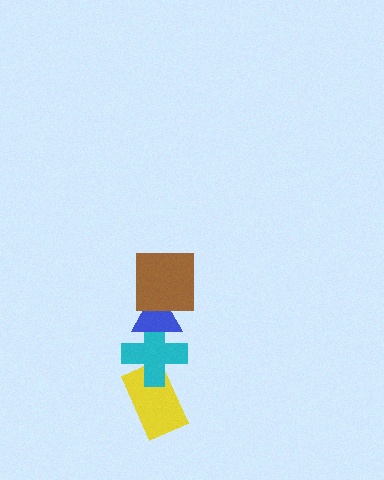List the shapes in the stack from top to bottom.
From top to bottom: the brown square, the blue triangle, the cyan cross, the yellow rectangle.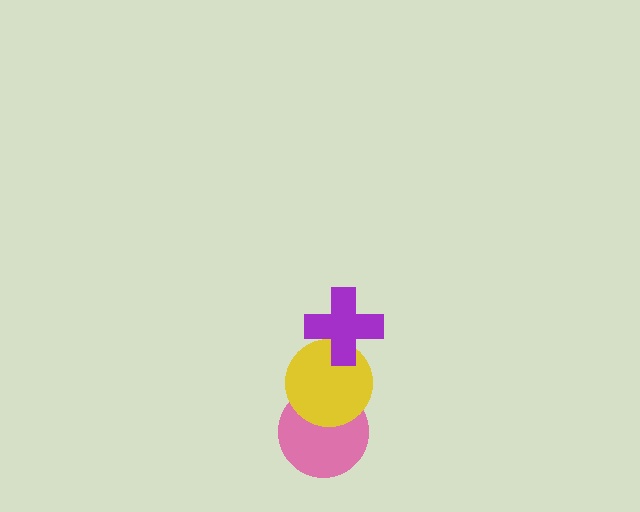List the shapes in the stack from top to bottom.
From top to bottom: the purple cross, the yellow circle, the pink circle.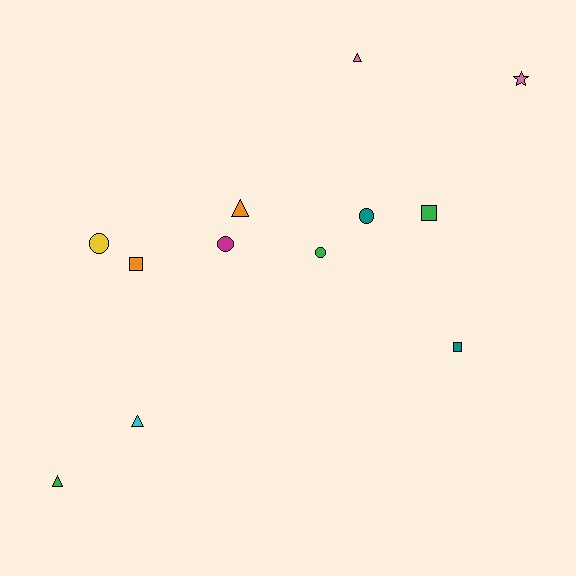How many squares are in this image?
There are 3 squares.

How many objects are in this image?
There are 12 objects.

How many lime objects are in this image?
There are no lime objects.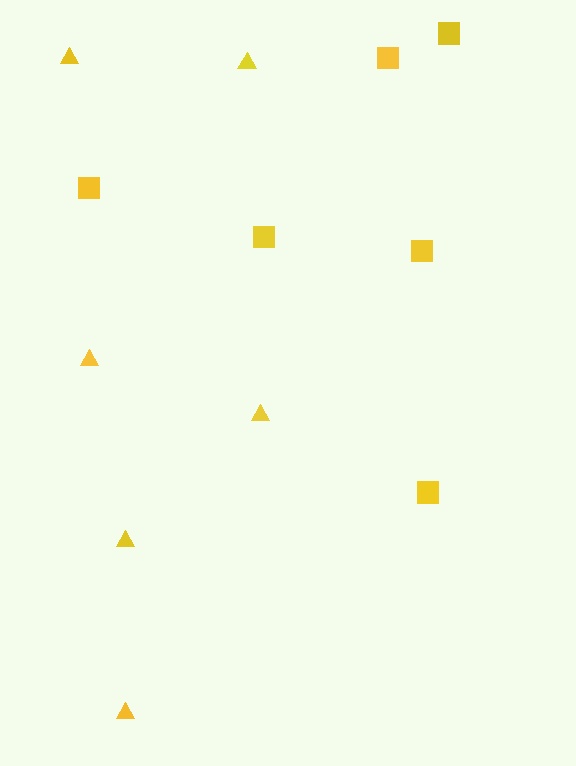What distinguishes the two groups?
There are 2 groups: one group of squares (6) and one group of triangles (6).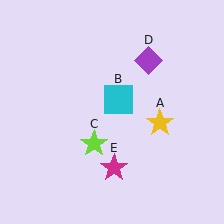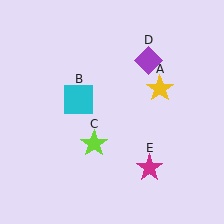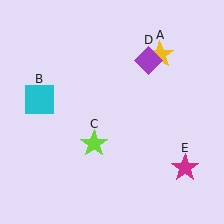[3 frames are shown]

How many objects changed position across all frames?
3 objects changed position: yellow star (object A), cyan square (object B), magenta star (object E).